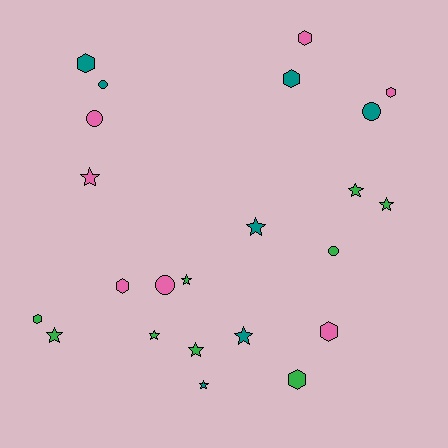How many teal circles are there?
There are 2 teal circles.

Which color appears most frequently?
Green, with 9 objects.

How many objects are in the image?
There are 23 objects.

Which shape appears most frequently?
Star, with 10 objects.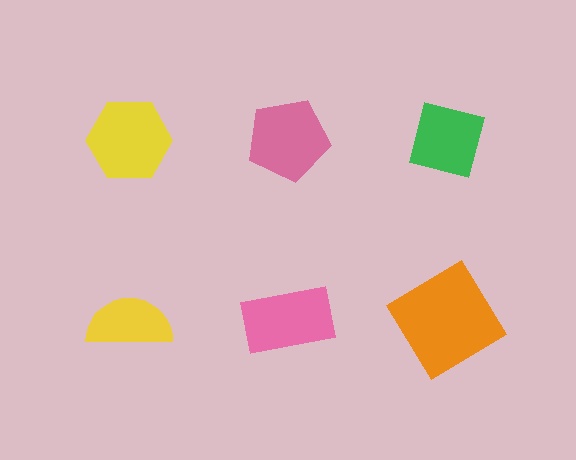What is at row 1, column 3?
A green square.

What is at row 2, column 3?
An orange diamond.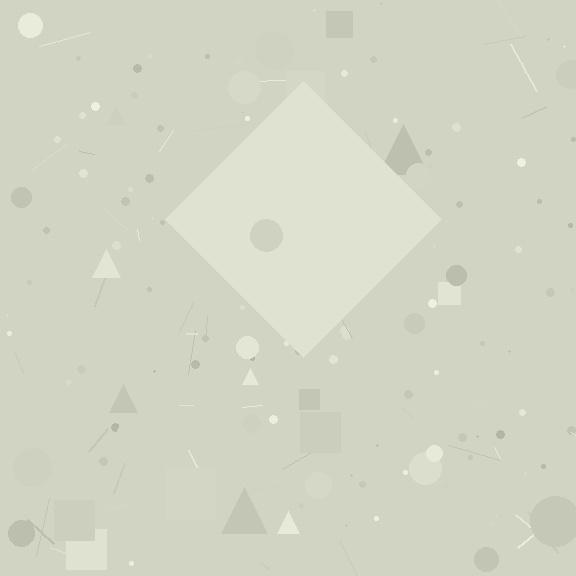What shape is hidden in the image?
A diamond is hidden in the image.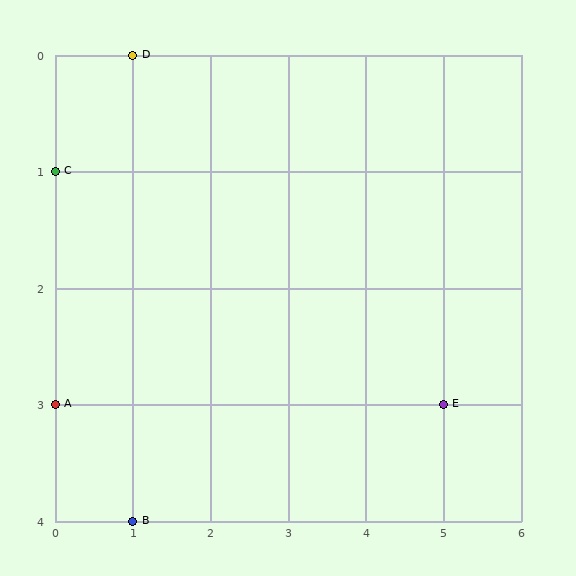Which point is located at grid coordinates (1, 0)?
Point D is at (1, 0).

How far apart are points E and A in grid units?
Points E and A are 5 columns apart.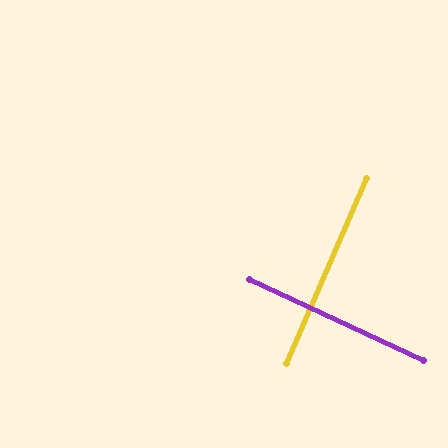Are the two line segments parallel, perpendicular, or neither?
Perpendicular — they meet at approximately 88°.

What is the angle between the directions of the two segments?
Approximately 88 degrees.